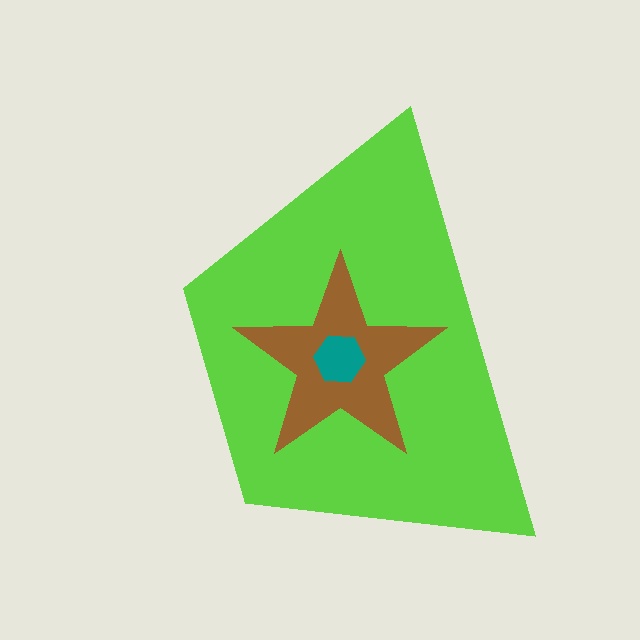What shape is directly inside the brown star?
The teal hexagon.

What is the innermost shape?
The teal hexagon.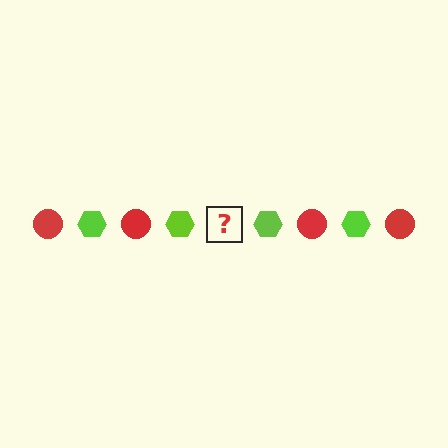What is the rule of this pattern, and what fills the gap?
The rule is that the pattern alternates between red circle and lime hexagon. The gap should be filled with a red circle.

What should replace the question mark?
The question mark should be replaced with a red circle.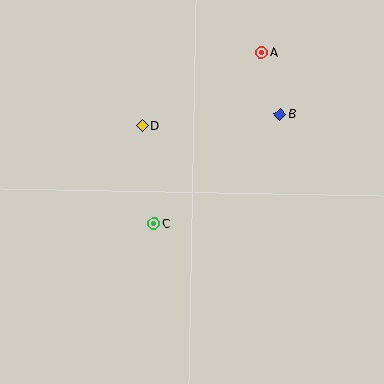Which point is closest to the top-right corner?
Point A is closest to the top-right corner.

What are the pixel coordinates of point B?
Point B is at (280, 114).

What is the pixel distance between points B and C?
The distance between B and C is 167 pixels.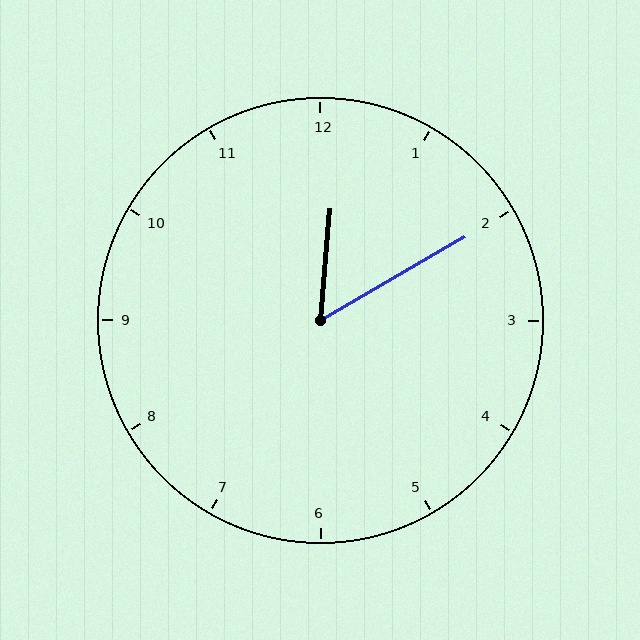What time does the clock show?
12:10.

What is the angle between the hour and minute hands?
Approximately 55 degrees.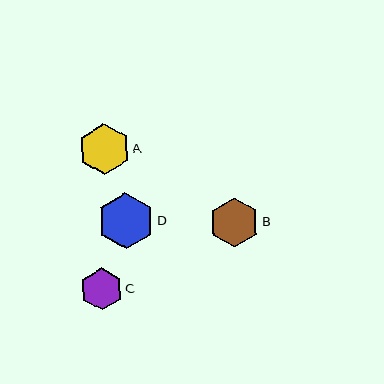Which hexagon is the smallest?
Hexagon C is the smallest with a size of approximately 42 pixels.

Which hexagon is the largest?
Hexagon D is the largest with a size of approximately 56 pixels.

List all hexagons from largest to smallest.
From largest to smallest: D, A, B, C.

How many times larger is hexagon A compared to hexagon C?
Hexagon A is approximately 1.2 times the size of hexagon C.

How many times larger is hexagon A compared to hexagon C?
Hexagon A is approximately 1.2 times the size of hexagon C.